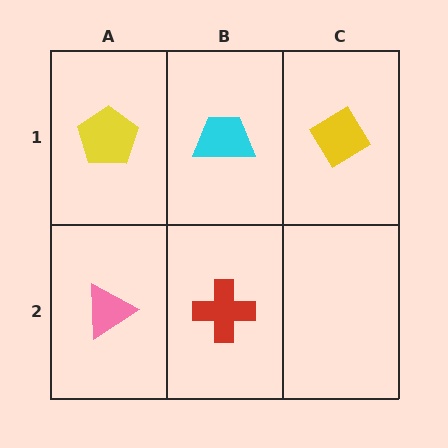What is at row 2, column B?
A red cross.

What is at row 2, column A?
A pink triangle.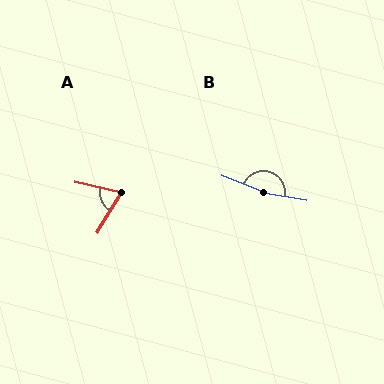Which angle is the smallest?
A, at approximately 72 degrees.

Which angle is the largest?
B, at approximately 168 degrees.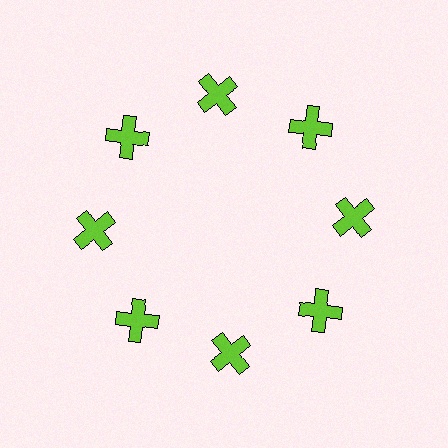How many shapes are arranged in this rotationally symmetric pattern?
There are 8 shapes, arranged in 8 groups of 1.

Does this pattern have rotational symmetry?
Yes, this pattern has 8-fold rotational symmetry. It looks the same after rotating 45 degrees around the center.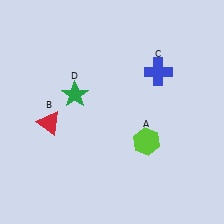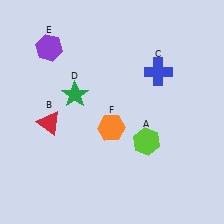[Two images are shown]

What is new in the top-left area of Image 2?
A purple hexagon (E) was added in the top-left area of Image 2.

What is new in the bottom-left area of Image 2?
An orange hexagon (F) was added in the bottom-left area of Image 2.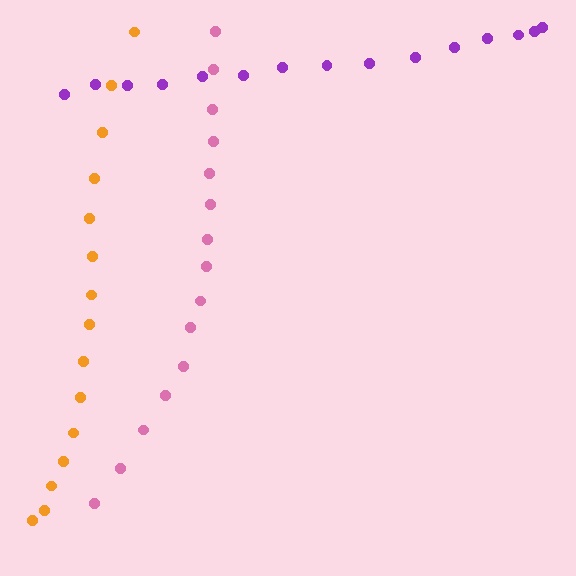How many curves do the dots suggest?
There are 3 distinct paths.